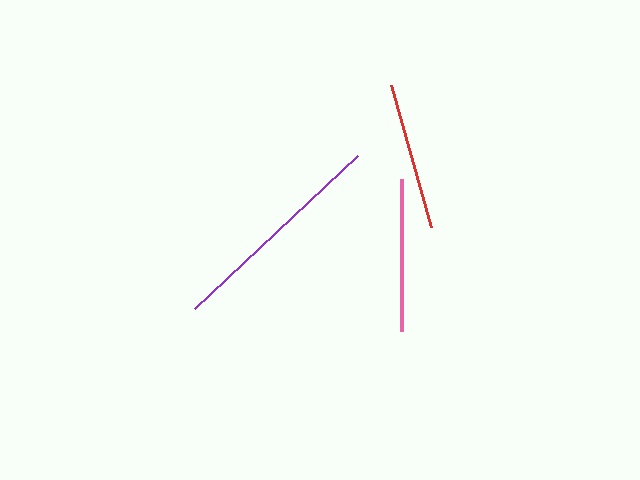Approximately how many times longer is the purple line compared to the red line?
The purple line is approximately 1.5 times the length of the red line.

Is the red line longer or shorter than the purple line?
The purple line is longer than the red line.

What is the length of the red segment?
The red segment is approximately 147 pixels long.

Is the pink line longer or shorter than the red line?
The pink line is longer than the red line.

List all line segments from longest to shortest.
From longest to shortest: purple, pink, red.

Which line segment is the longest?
The purple line is the longest at approximately 223 pixels.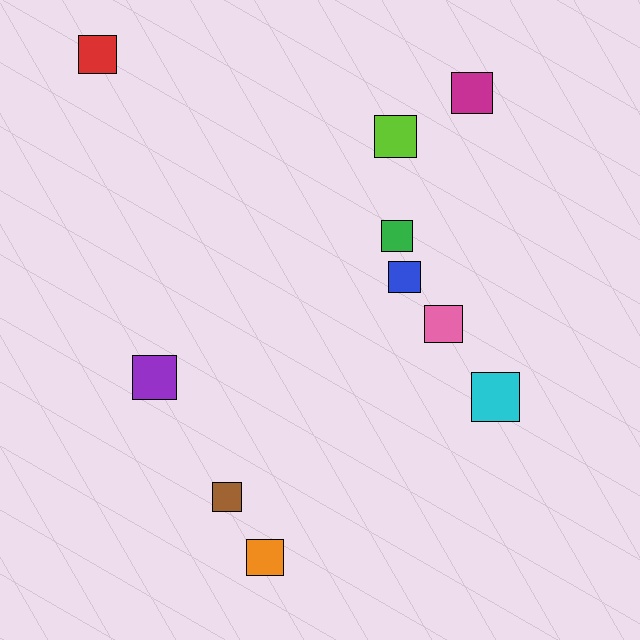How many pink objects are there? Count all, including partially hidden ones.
There is 1 pink object.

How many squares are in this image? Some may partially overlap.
There are 10 squares.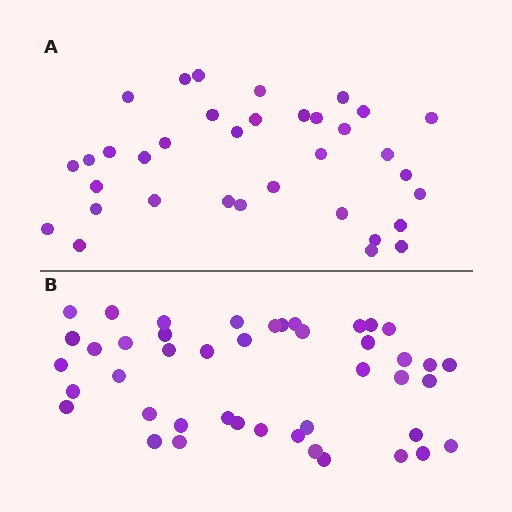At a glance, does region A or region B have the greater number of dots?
Region B (the bottom region) has more dots.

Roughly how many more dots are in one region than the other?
Region B has roughly 8 or so more dots than region A.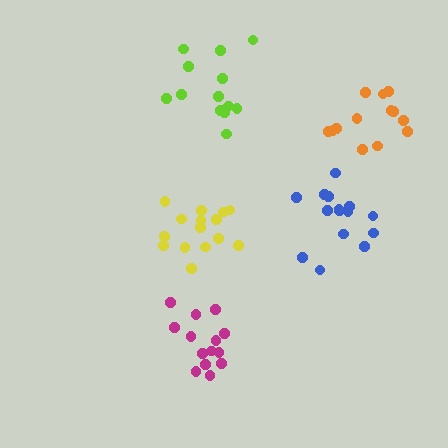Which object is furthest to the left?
The magenta cluster is leftmost.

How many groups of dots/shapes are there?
There are 5 groups.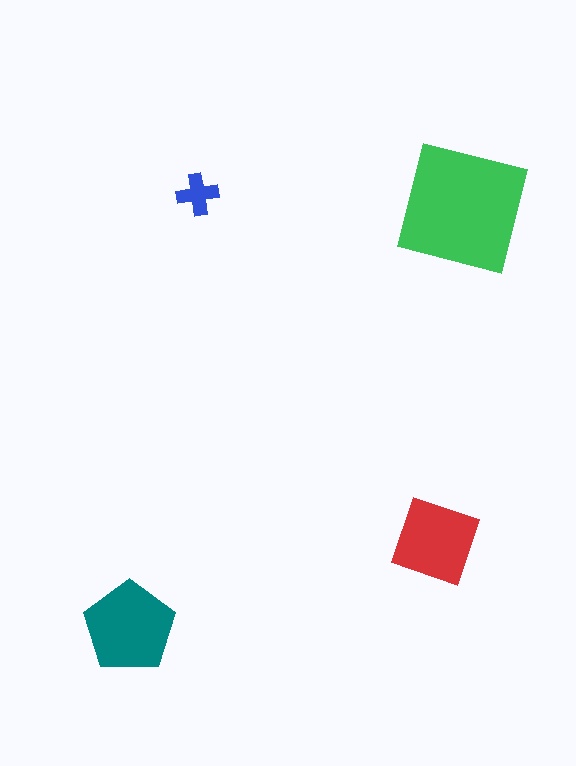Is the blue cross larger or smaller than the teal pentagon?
Smaller.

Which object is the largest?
The green square.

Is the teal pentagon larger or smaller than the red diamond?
Larger.